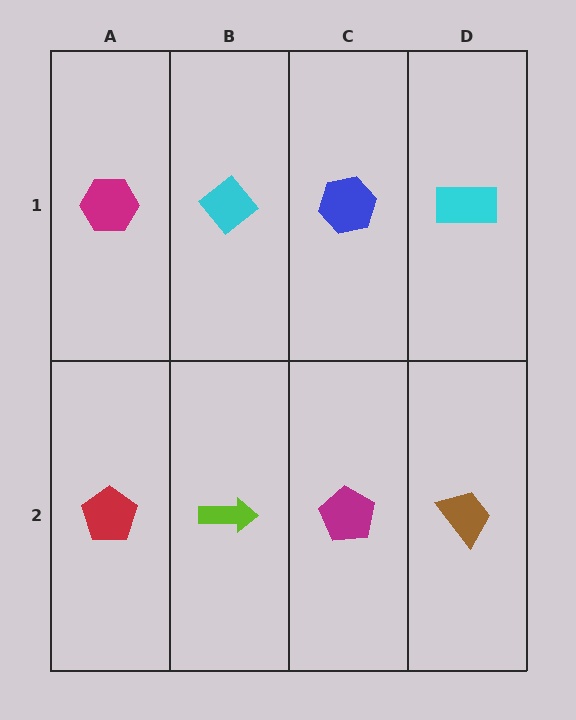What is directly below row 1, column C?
A magenta pentagon.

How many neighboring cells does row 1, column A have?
2.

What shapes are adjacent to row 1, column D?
A brown trapezoid (row 2, column D), a blue hexagon (row 1, column C).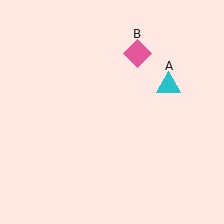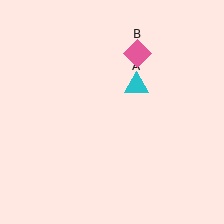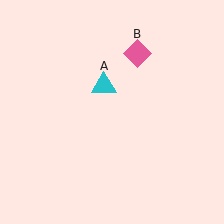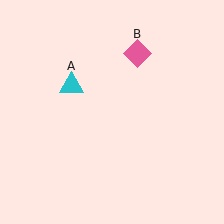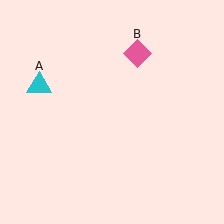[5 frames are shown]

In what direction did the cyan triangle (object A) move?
The cyan triangle (object A) moved left.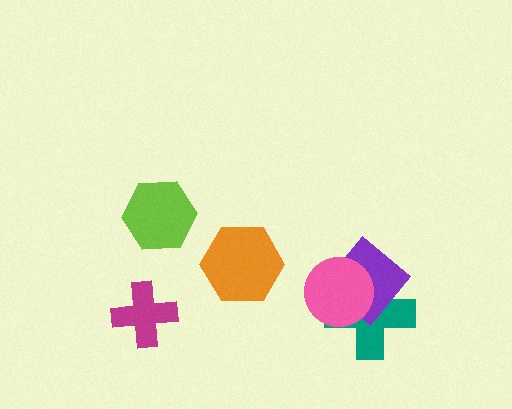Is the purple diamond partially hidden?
Yes, it is partially covered by another shape.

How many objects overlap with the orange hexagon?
0 objects overlap with the orange hexagon.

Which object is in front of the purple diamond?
The pink circle is in front of the purple diamond.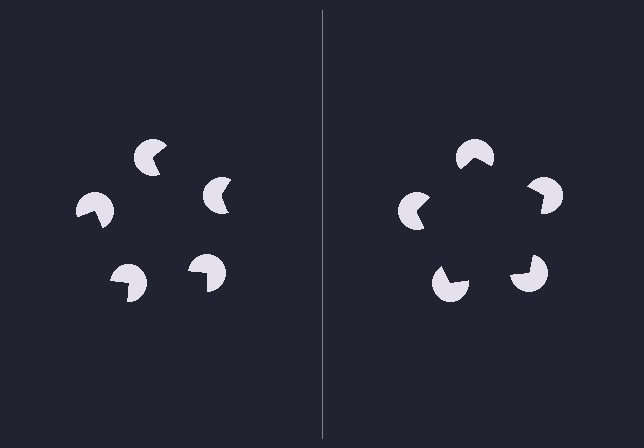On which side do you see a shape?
An illusory pentagon appears on the right side. On the left side the wedge cuts are rotated, so no coherent shape forms.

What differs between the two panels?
The pac-man discs are positioned identically on both sides; only the wedge orientations differ. On the right they align to a pentagon; on the left they are misaligned.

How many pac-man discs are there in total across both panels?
10 — 5 on each side.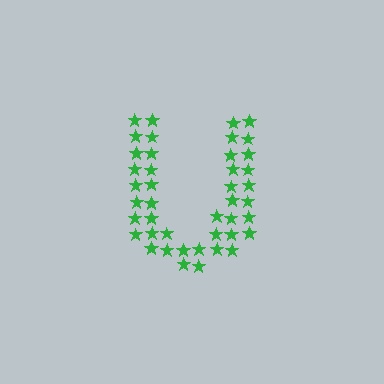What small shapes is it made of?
It is made of small stars.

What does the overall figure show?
The overall figure shows the letter U.